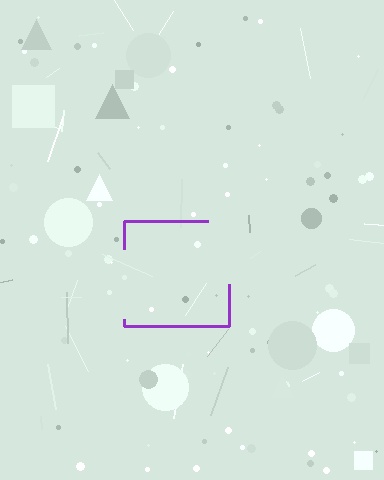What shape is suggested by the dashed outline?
The dashed outline suggests a square.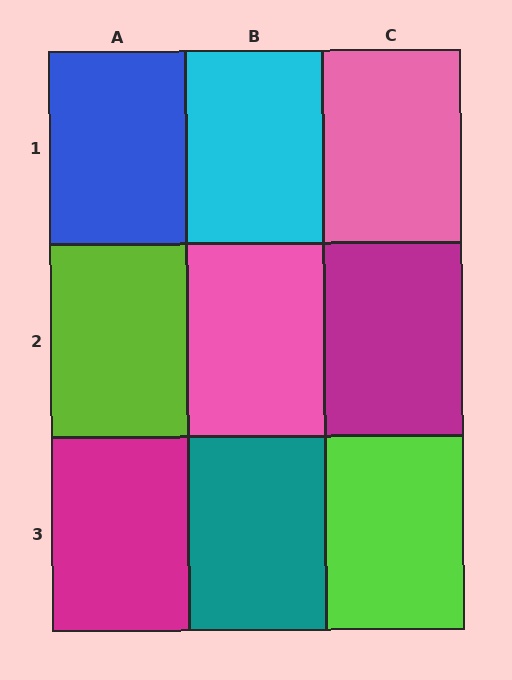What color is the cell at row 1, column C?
Pink.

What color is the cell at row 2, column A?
Lime.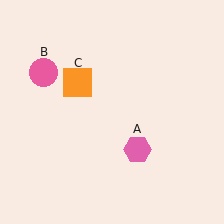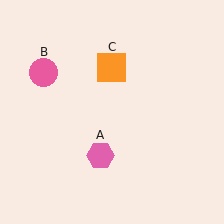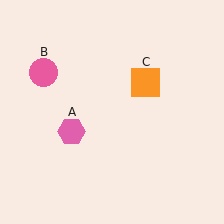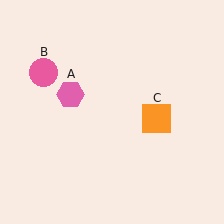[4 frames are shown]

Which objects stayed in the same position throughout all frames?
Pink circle (object B) remained stationary.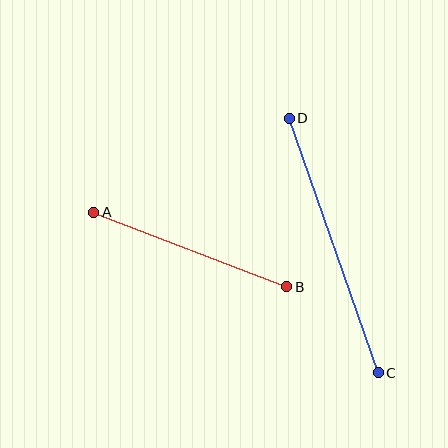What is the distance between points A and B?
The distance is approximately 207 pixels.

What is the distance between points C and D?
The distance is approximately 269 pixels.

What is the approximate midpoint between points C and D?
The midpoint is at approximately (334, 245) pixels.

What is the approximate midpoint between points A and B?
The midpoint is at approximately (190, 249) pixels.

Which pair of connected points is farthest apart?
Points C and D are farthest apart.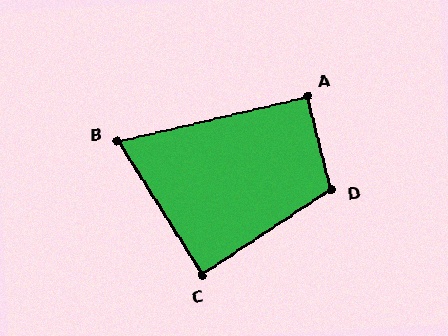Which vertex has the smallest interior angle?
B, at approximately 71 degrees.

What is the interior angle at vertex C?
Approximately 89 degrees (approximately right).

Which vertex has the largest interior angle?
D, at approximately 109 degrees.